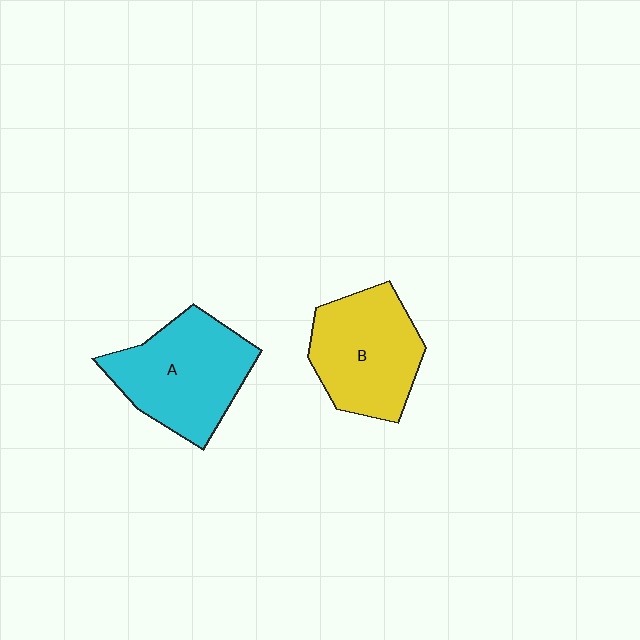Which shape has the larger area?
Shape A (cyan).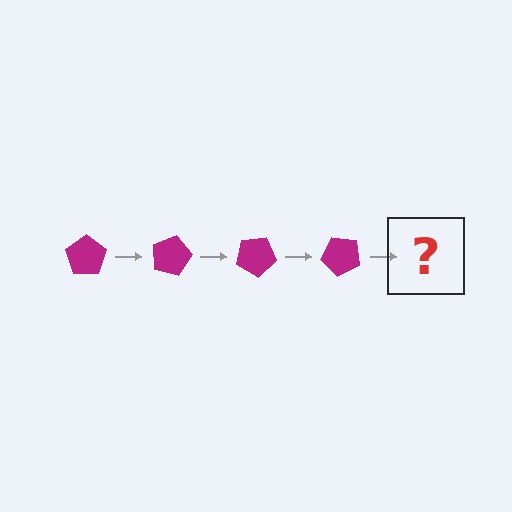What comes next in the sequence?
The next element should be a magenta pentagon rotated 60 degrees.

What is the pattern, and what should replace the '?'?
The pattern is that the pentagon rotates 15 degrees each step. The '?' should be a magenta pentagon rotated 60 degrees.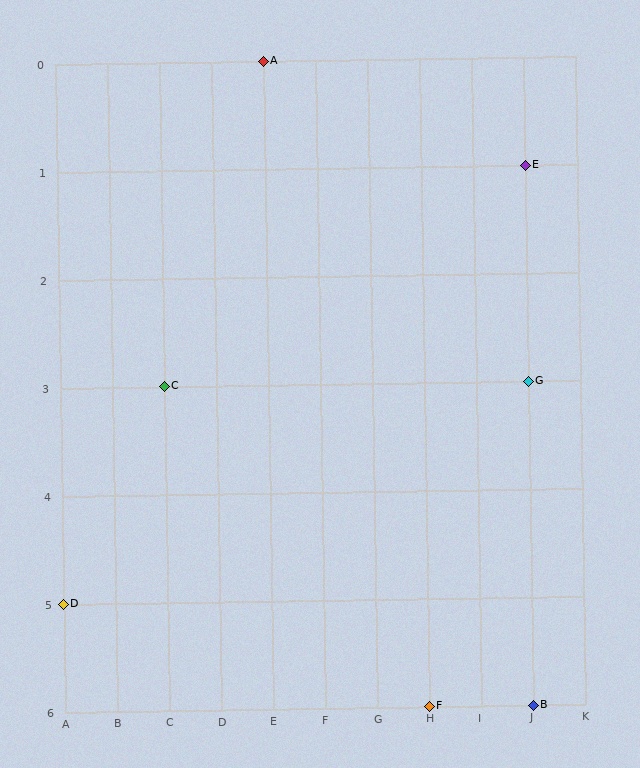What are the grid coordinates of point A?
Point A is at grid coordinates (E, 0).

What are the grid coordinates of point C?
Point C is at grid coordinates (C, 3).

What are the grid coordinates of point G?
Point G is at grid coordinates (J, 3).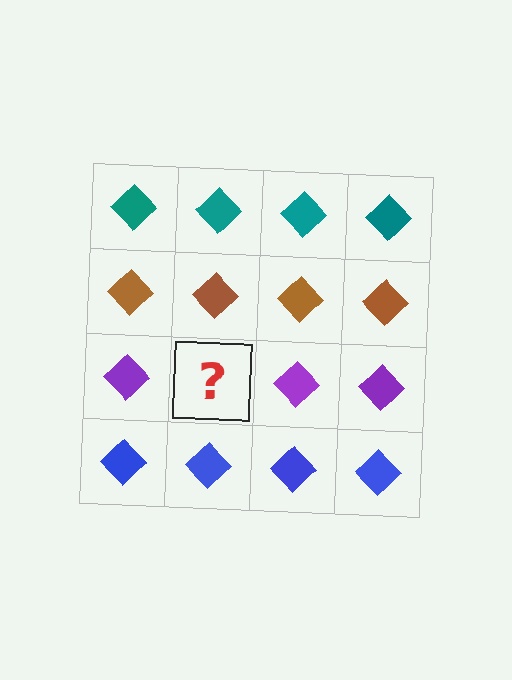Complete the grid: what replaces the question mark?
The question mark should be replaced with a purple diamond.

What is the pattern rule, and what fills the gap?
The rule is that each row has a consistent color. The gap should be filled with a purple diamond.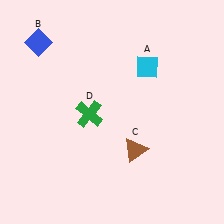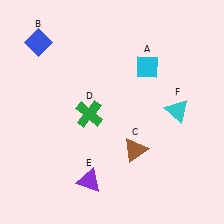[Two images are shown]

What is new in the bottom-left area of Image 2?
A purple triangle (E) was added in the bottom-left area of Image 2.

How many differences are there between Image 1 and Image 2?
There are 2 differences between the two images.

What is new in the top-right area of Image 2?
A cyan triangle (F) was added in the top-right area of Image 2.